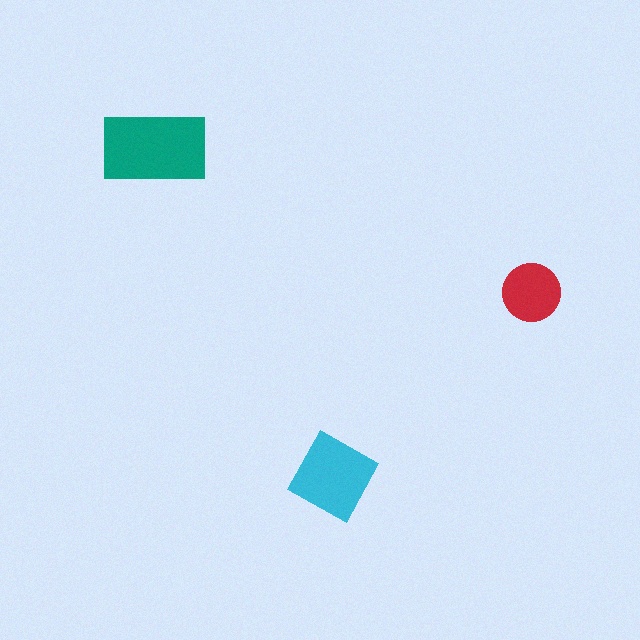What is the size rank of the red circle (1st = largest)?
3rd.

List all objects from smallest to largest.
The red circle, the cyan square, the teal rectangle.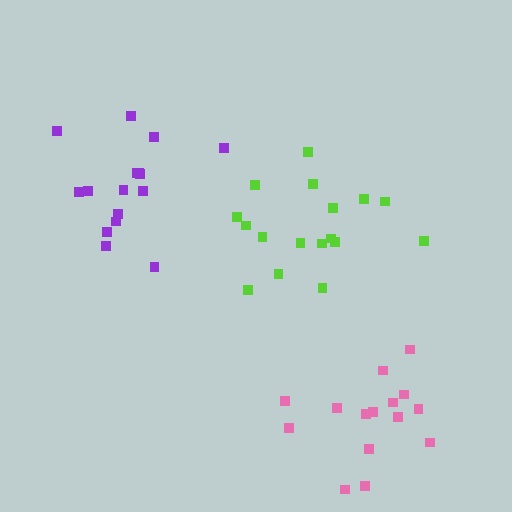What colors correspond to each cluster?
The clusters are colored: pink, lime, purple.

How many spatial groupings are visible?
There are 3 spatial groupings.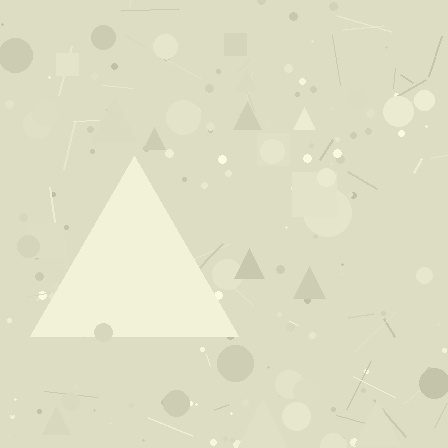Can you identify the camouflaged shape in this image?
The camouflaged shape is a triangle.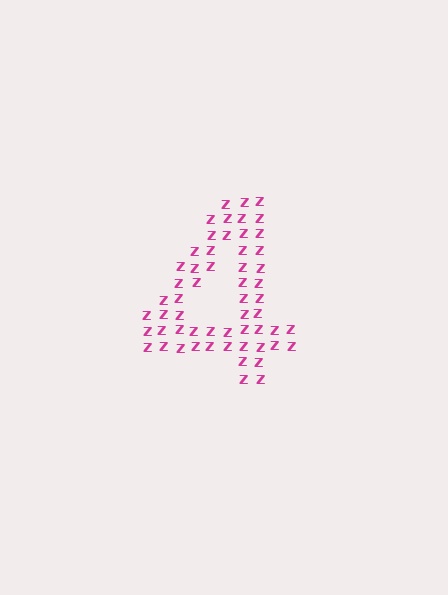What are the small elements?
The small elements are letter Z's.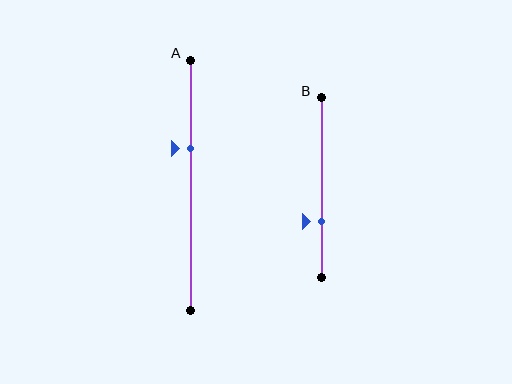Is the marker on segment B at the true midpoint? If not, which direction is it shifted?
No, the marker on segment B is shifted downward by about 19% of the segment length.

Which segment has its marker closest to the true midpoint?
Segment A has its marker closest to the true midpoint.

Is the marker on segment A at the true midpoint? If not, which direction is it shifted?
No, the marker on segment A is shifted upward by about 15% of the segment length.